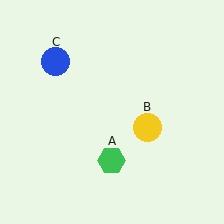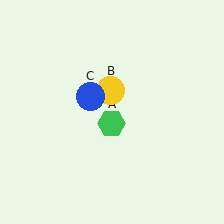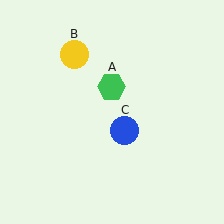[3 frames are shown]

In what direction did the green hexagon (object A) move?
The green hexagon (object A) moved up.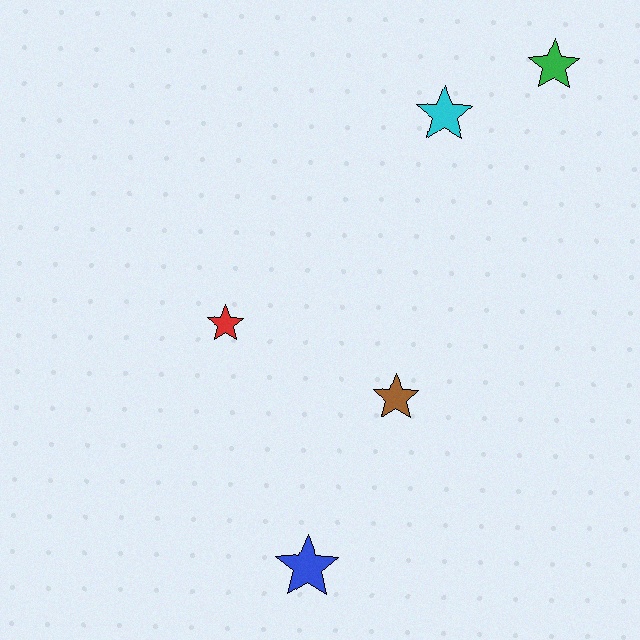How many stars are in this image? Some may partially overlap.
There are 5 stars.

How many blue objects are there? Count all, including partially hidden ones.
There is 1 blue object.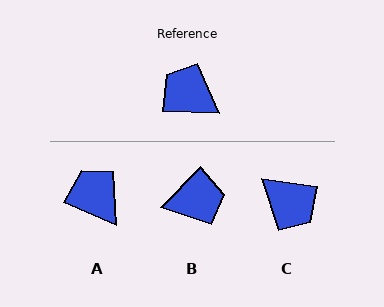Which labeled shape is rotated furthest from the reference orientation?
C, about 174 degrees away.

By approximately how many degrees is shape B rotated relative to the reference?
Approximately 133 degrees clockwise.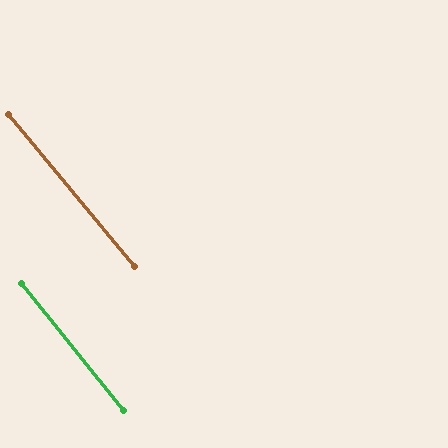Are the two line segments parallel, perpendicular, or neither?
Parallel — their directions differ by only 0.9°.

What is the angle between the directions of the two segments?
Approximately 1 degree.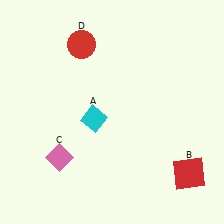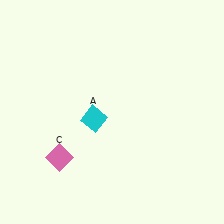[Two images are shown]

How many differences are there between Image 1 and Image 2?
There are 2 differences between the two images.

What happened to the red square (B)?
The red square (B) was removed in Image 2. It was in the bottom-right area of Image 1.